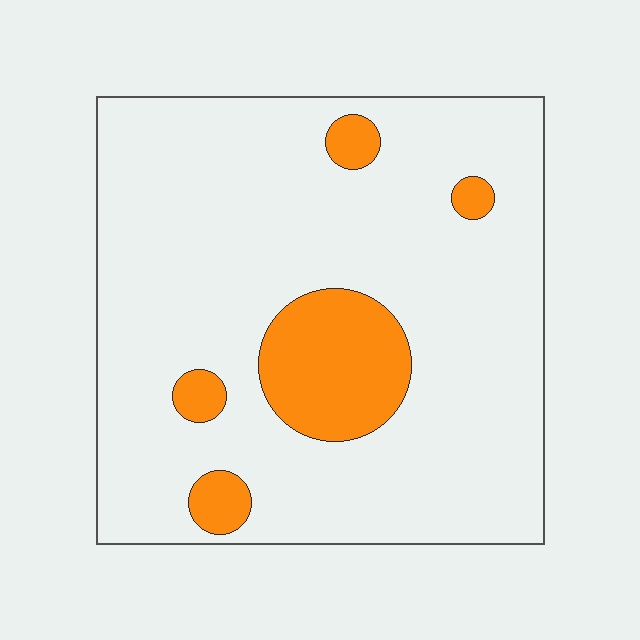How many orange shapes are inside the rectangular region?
5.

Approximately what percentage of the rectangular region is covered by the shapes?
Approximately 15%.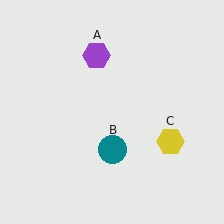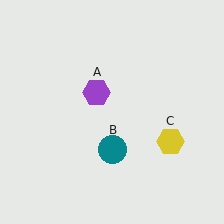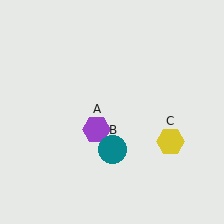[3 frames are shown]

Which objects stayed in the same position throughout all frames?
Teal circle (object B) and yellow hexagon (object C) remained stationary.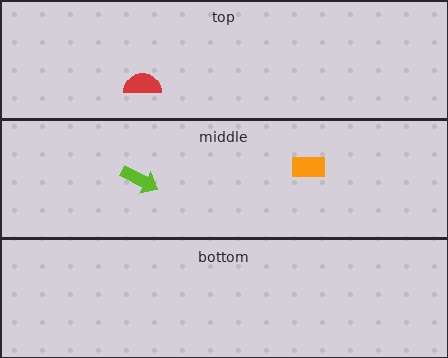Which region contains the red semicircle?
The top region.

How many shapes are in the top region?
1.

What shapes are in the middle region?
The orange rectangle, the lime arrow.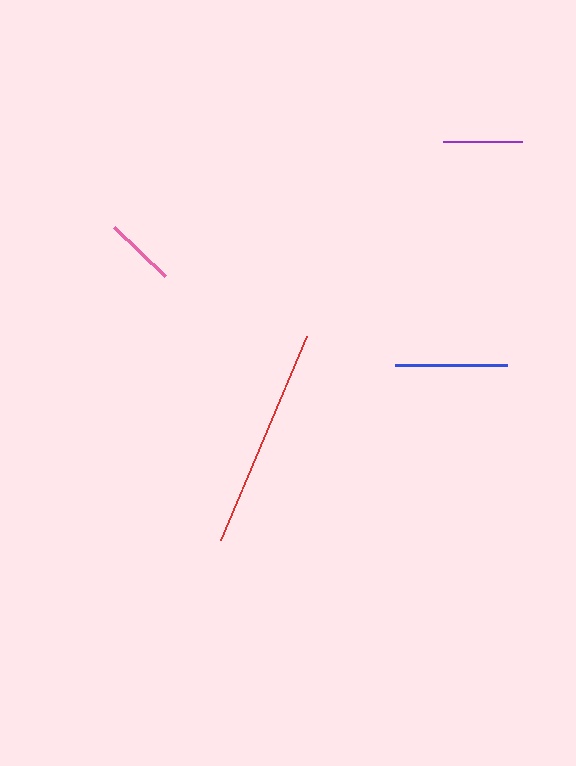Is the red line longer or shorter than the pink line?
The red line is longer than the pink line.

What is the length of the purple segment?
The purple segment is approximately 80 pixels long.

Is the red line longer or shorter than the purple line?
The red line is longer than the purple line.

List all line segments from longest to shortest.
From longest to shortest: red, blue, purple, pink.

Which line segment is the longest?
The red line is the longest at approximately 221 pixels.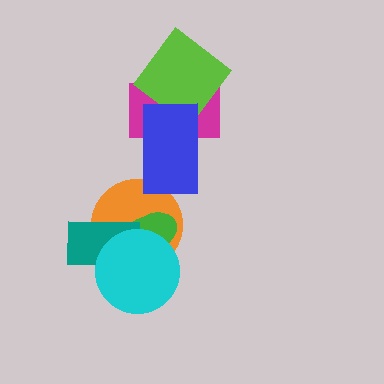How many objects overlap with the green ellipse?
3 objects overlap with the green ellipse.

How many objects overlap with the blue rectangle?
1 object overlaps with the blue rectangle.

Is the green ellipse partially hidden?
Yes, it is partially covered by another shape.